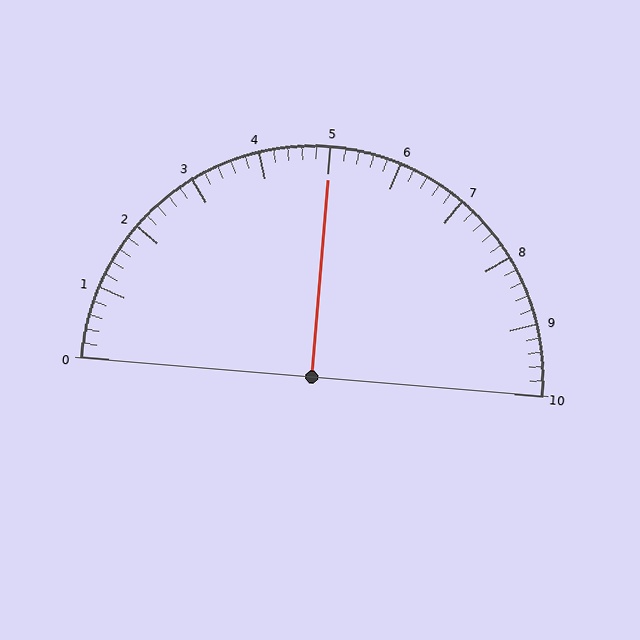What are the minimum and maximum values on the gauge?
The gauge ranges from 0 to 10.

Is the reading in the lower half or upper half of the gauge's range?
The reading is in the upper half of the range (0 to 10).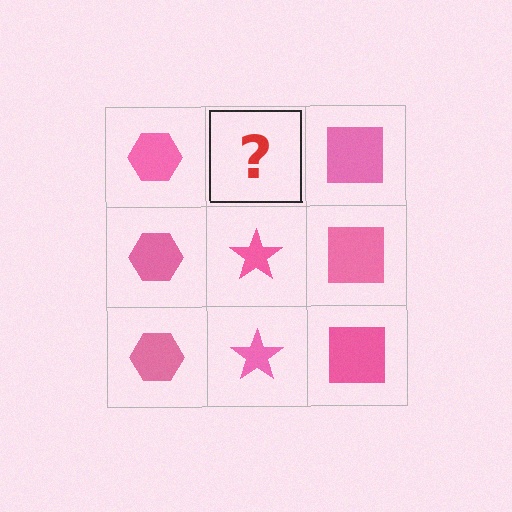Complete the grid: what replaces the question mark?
The question mark should be replaced with a pink star.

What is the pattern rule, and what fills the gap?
The rule is that each column has a consistent shape. The gap should be filled with a pink star.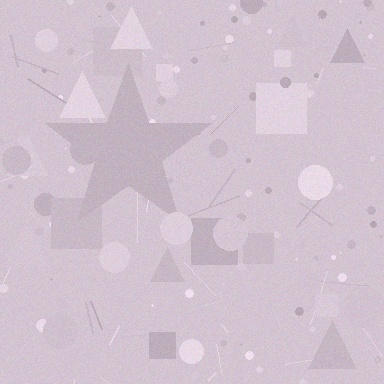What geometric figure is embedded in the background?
A star is embedded in the background.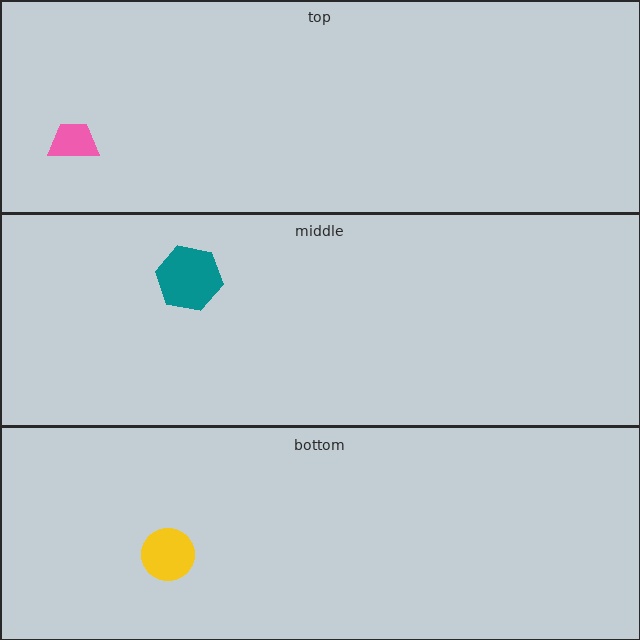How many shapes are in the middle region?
1.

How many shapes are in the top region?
1.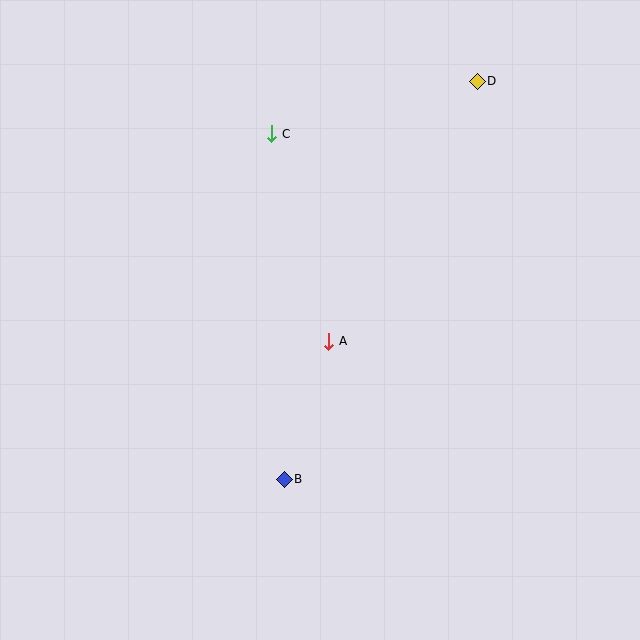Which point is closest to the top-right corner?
Point D is closest to the top-right corner.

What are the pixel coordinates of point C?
Point C is at (272, 134).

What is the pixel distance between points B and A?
The distance between B and A is 145 pixels.